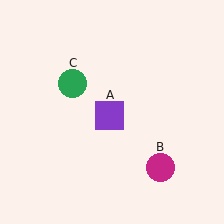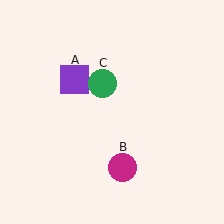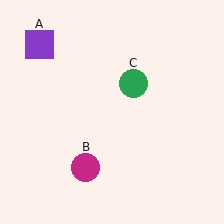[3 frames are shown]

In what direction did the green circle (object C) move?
The green circle (object C) moved right.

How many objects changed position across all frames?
3 objects changed position: purple square (object A), magenta circle (object B), green circle (object C).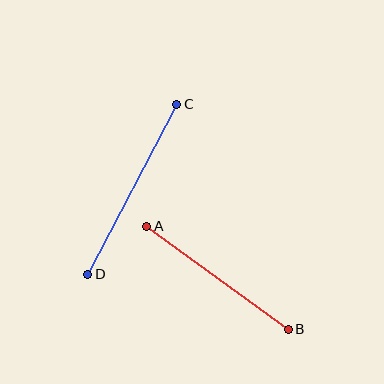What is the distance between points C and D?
The distance is approximately 192 pixels.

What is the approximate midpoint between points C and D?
The midpoint is at approximately (132, 189) pixels.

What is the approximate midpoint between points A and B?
The midpoint is at approximately (217, 278) pixels.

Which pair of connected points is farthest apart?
Points C and D are farthest apart.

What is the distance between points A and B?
The distance is approximately 175 pixels.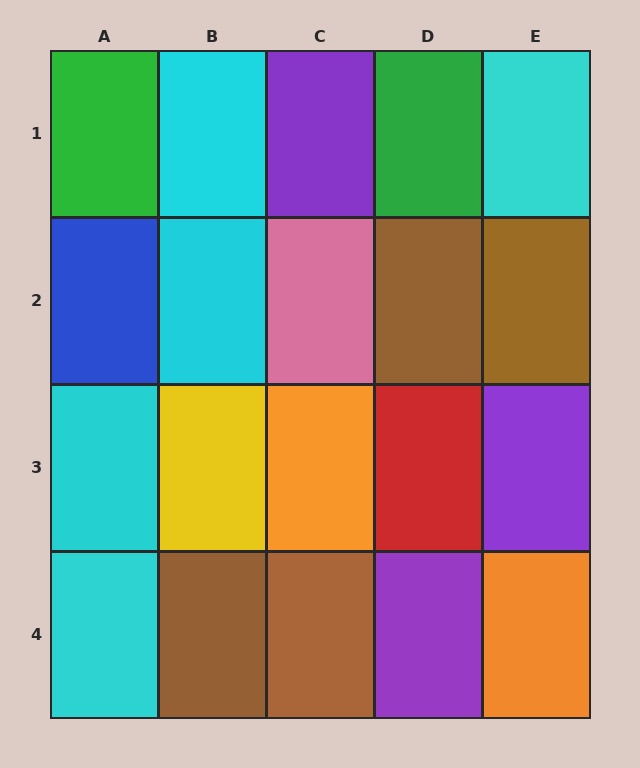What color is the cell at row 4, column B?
Brown.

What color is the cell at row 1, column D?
Green.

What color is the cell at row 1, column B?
Cyan.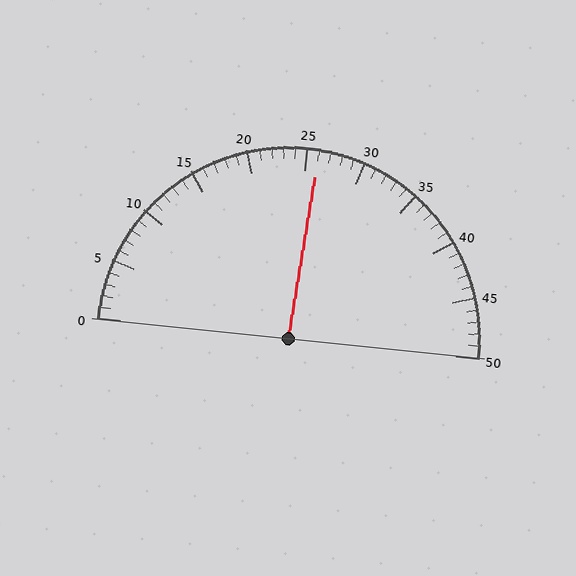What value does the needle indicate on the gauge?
The needle indicates approximately 26.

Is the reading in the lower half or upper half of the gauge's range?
The reading is in the upper half of the range (0 to 50).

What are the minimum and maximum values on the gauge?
The gauge ranges from 0 to 50.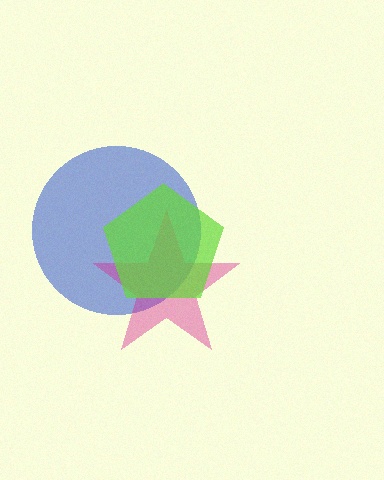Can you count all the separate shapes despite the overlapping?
Yes, there are 3 separate shapes.